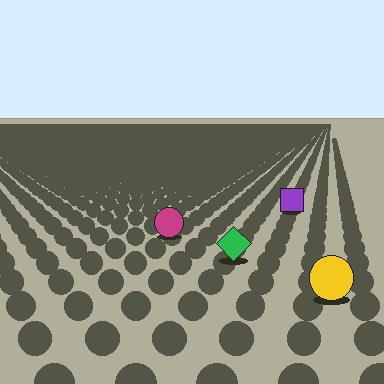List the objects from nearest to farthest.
From nearest to farthest: the yellow circle, the green diamond, the magenta circle, the purple square.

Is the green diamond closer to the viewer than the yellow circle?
No. The yellow circle is closer — you can tell from the texture gradient: the ground texture is coarser near it.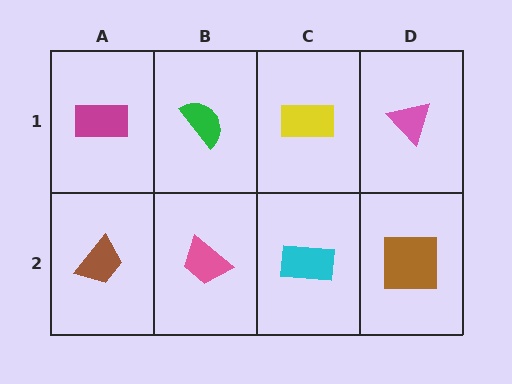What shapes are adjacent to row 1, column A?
A brown trapezoid (row 2, column A), a green semicircle (row 1, column B).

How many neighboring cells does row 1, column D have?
2.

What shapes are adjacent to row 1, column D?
A brown square (row 2, column D), a yellow rectangle (row 1, column C).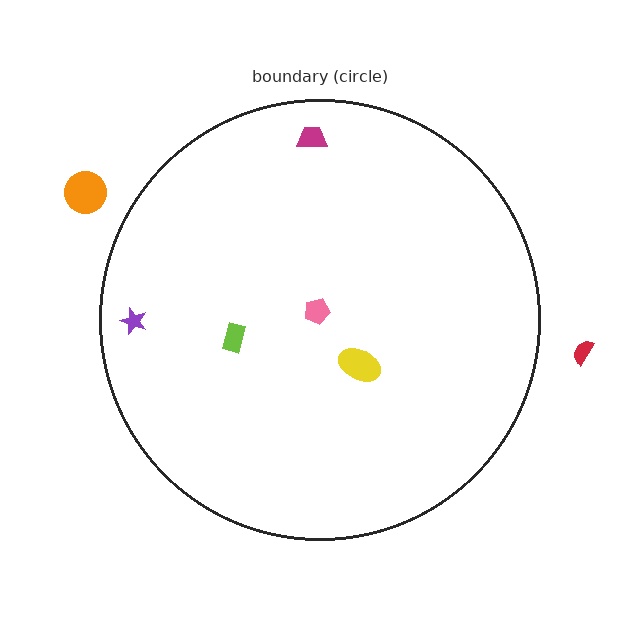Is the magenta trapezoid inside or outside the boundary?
Inside.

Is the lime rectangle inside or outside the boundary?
Inside.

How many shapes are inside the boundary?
5 inside, 2 outside.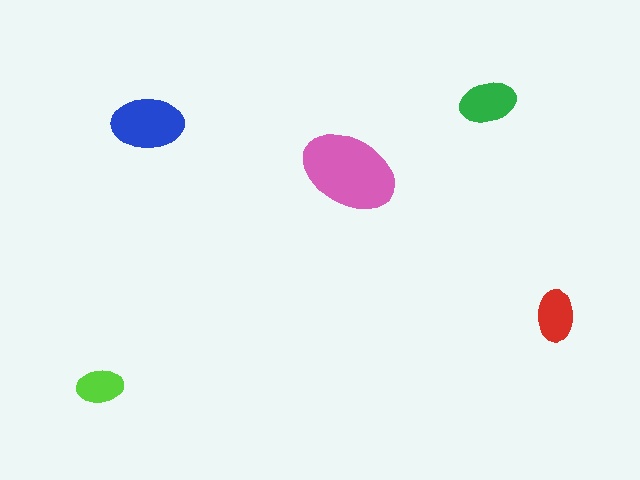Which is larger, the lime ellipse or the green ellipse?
The green one.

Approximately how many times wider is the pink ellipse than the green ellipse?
About 1.5 times wider.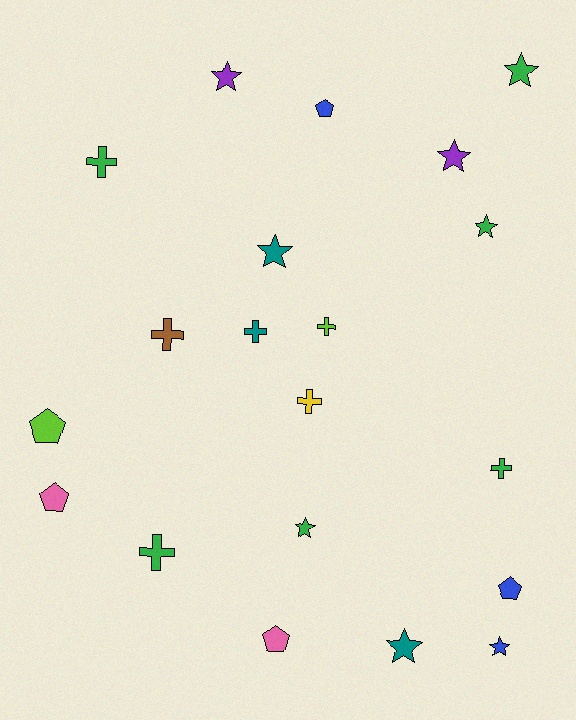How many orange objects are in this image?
There are no orange objects.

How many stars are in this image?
There are 8 stars.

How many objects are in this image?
There are 20 objects.